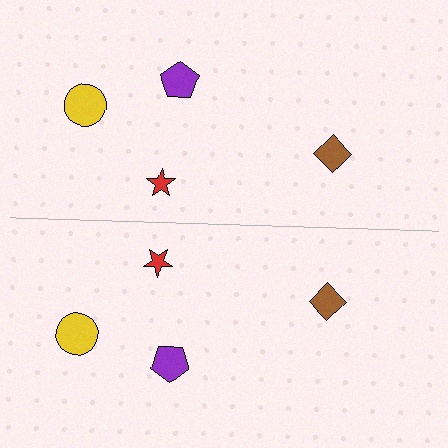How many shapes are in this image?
There are 8 shapes in this image.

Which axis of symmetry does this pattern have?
The pattern has a horizontal axis of symmetry running through the center of the image.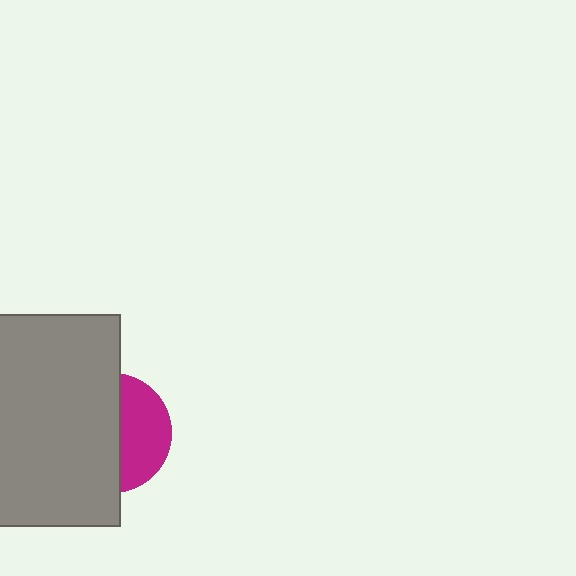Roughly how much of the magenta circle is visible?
A small part of it is visible (roughly 40%).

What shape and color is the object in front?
The object in front is a gray rectangle.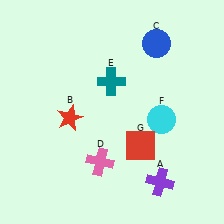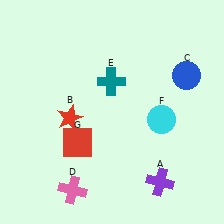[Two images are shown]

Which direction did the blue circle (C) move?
The blue circle (C) moved down.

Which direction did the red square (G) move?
The red square (G) moved left.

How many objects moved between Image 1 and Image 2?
3 objects moved between the two images.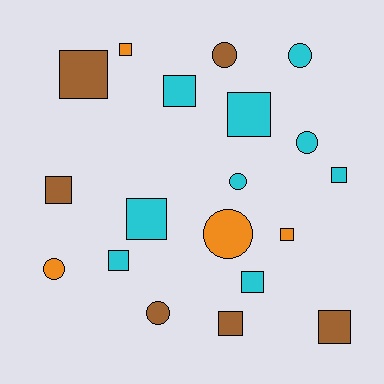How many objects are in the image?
There are 19 objects.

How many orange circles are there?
There are 2 orange circles.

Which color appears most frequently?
Cyan, with 9 objects.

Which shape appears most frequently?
Square, with 12 objects.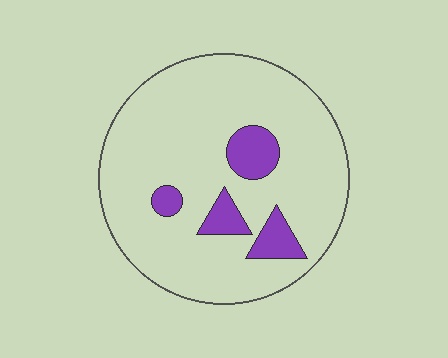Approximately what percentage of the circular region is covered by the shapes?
Approximately 15%.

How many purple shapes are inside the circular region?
4.